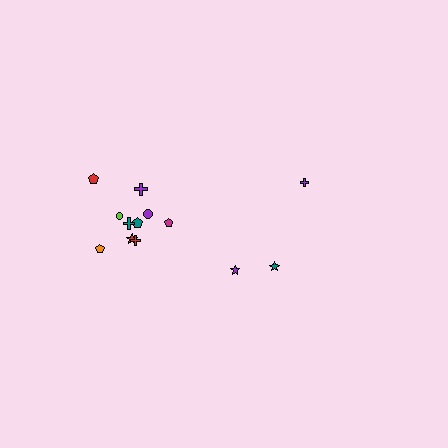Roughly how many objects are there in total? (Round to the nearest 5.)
Roughly 15 objects in total.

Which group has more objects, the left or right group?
The left group.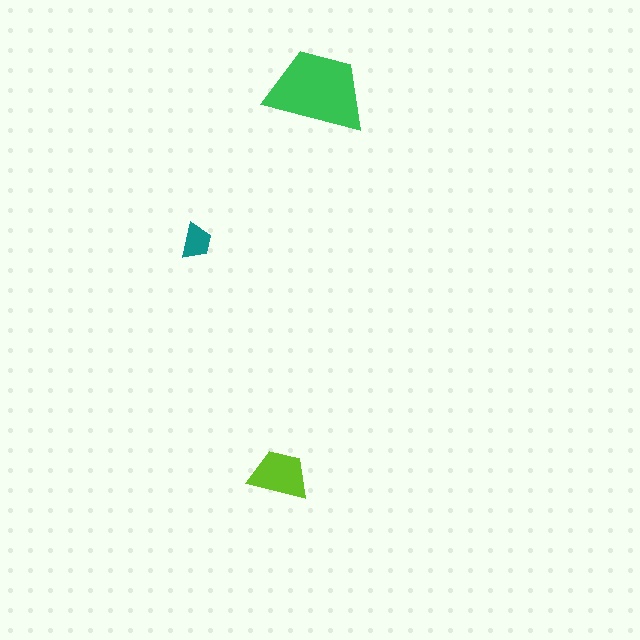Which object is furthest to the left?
The teal trapezoid is leftmost.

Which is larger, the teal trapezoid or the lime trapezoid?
The lime one.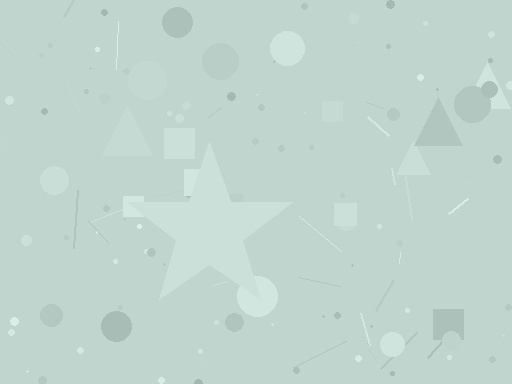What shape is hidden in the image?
A star is hidden in the image.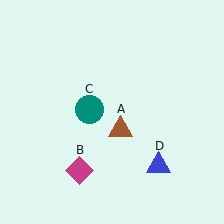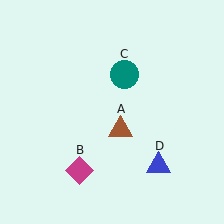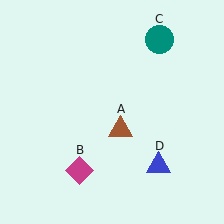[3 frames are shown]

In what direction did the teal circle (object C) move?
The teal circle (object C) moved up and to the right.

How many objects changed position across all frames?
1 object changed position: teal circle (object C).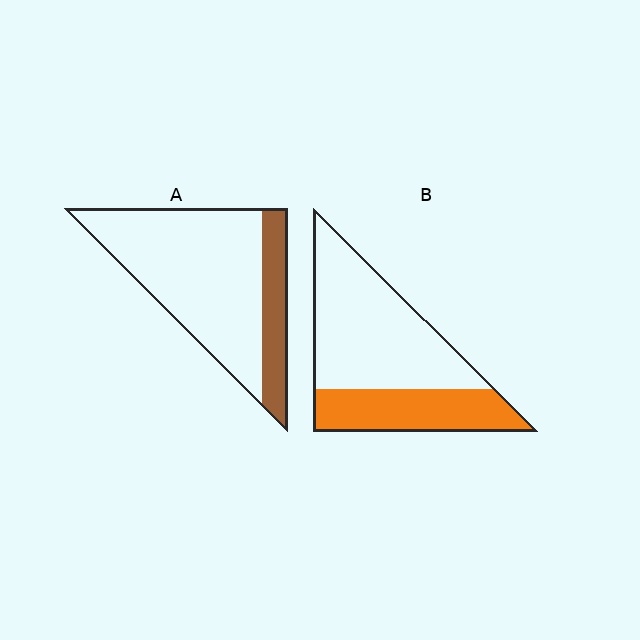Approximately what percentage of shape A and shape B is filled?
A is approximately 20% and B is approximately 35%.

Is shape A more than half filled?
No.